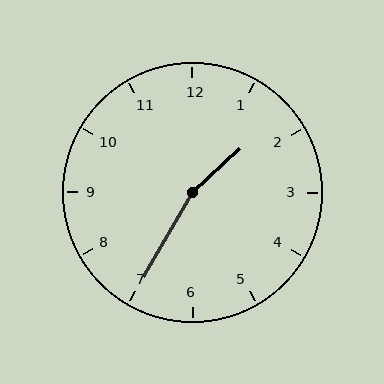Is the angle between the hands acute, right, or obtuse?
It is obtuse.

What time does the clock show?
1:35.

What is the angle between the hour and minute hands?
Approximately 162 degrees.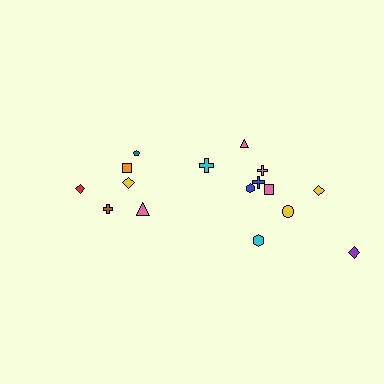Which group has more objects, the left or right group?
The right group.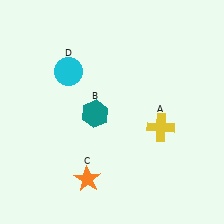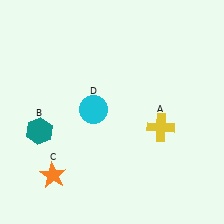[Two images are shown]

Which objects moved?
The objects that moved are: the teal hexagon (B), the orange star (C), the cyan circle (D).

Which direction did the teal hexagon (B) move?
The teal hexagon (B) moved left.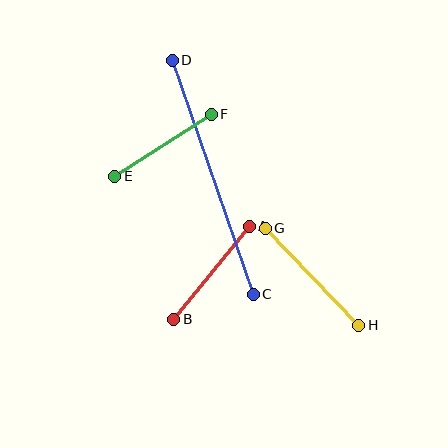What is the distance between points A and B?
The distance is approximately 120 pixels.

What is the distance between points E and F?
The distance is approximately 115 pixels.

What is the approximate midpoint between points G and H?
The midpoint is at approximately (312, 277) pixels.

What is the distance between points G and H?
The distance is approximately 135 pixels.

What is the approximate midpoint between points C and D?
The midpoint is at approximately (213, 177) pixels.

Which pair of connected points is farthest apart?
Points C and D are farthest apart.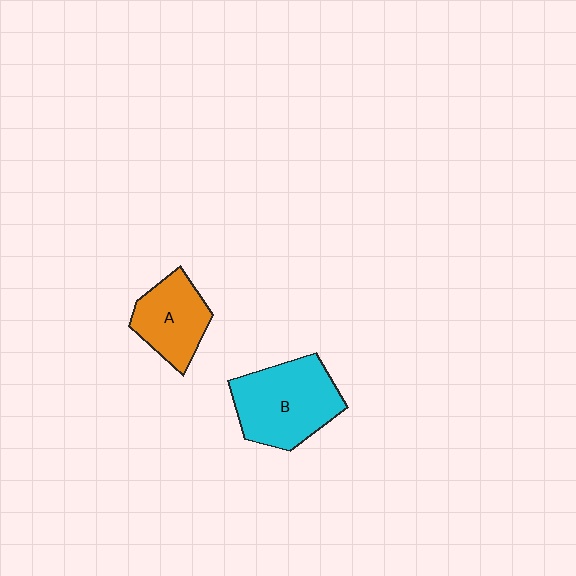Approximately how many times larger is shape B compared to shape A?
Approximately 1.5 times.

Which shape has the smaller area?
Shape A (orange).